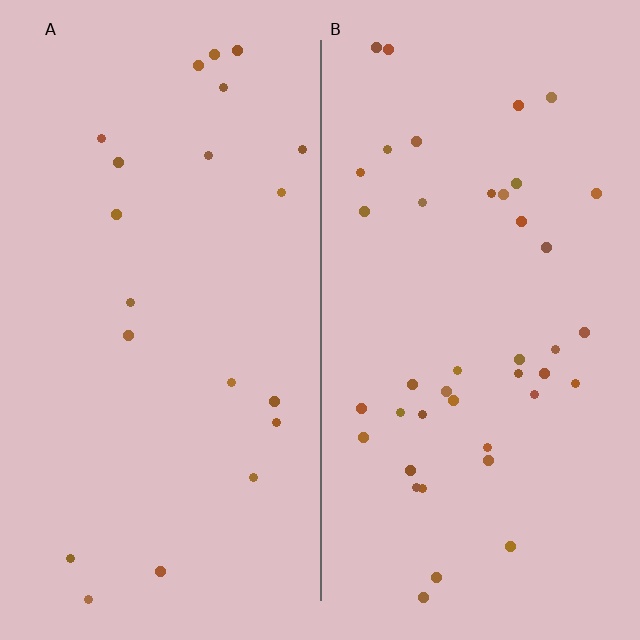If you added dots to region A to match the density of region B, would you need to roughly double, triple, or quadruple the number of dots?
Approximately double.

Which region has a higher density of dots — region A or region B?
B (the right).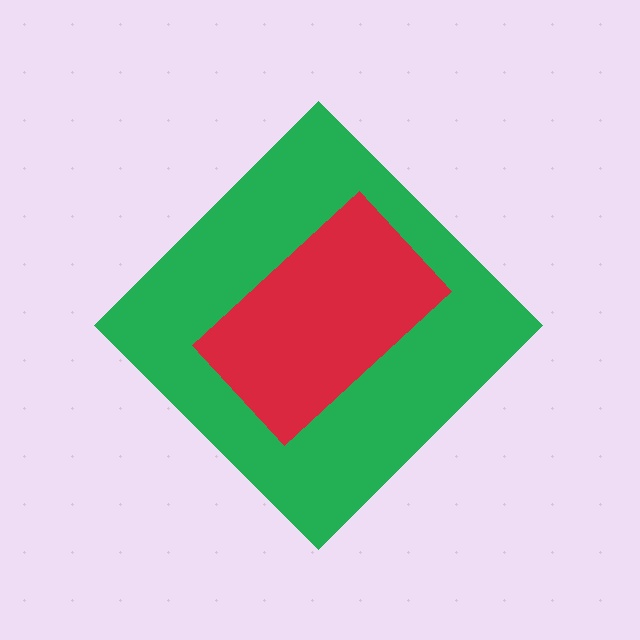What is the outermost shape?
The green diamond.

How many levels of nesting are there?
2.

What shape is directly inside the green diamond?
The red rectangle.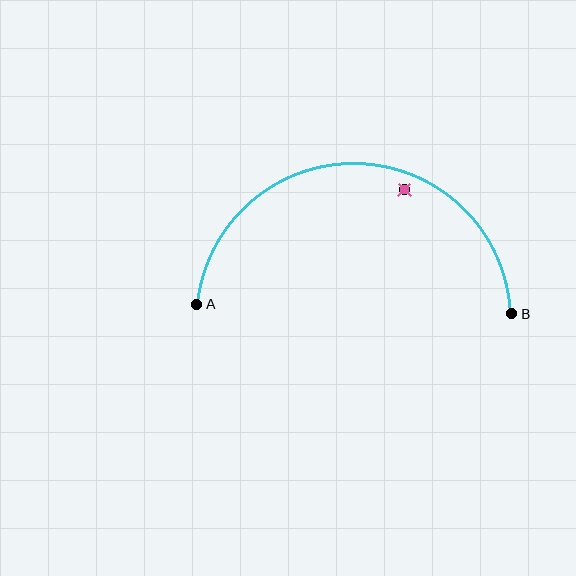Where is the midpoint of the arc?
The arc midpoint is the point on the curve farthest from the straight line joining A and B. It sits above that line.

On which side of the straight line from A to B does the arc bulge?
The arc bulges above the straight line connecting A and B.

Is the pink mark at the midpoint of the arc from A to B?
No — the pink mark does not lie on the arc at all. It sits slightly inside the curve.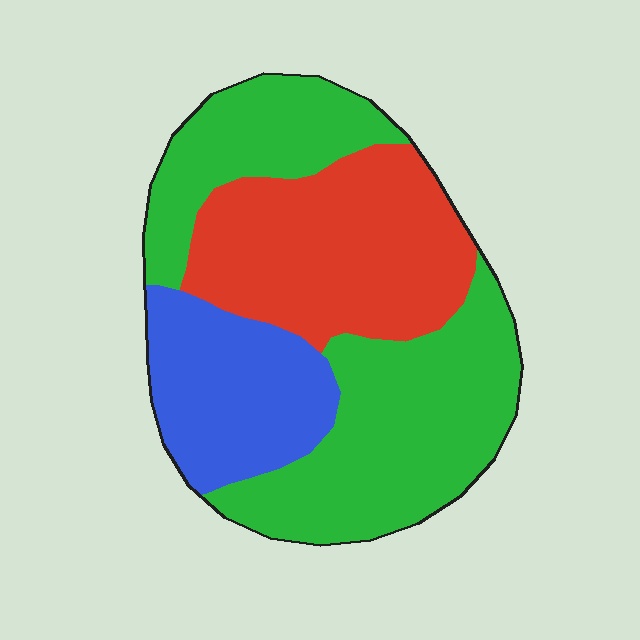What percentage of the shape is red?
Red covers around 30% of the shape.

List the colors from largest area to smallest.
From largest to smallest: green, red, blue.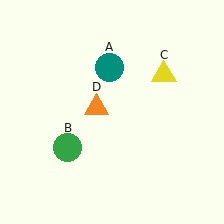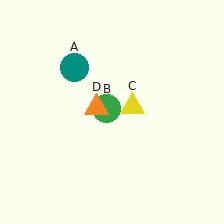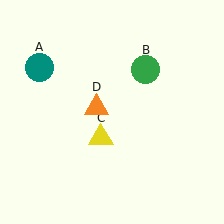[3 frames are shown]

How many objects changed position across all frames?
3 objects changed position: teal circle (object A), green circle (object B), yellow triangle (object C).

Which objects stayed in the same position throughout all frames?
Orange triangle (object D) remained stationary.